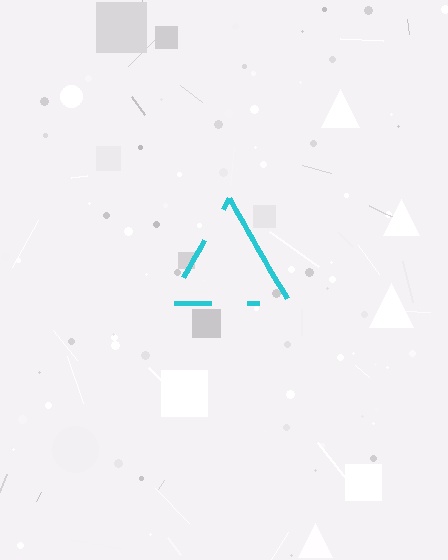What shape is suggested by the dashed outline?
The dashed outline suggests a triangle.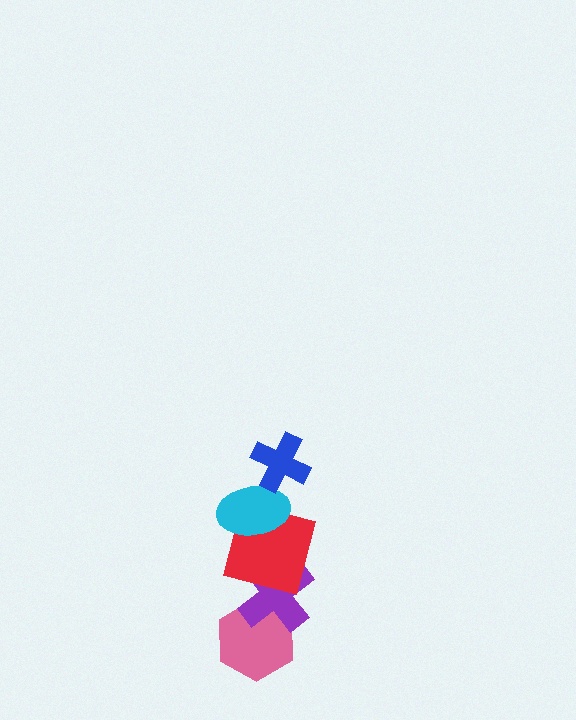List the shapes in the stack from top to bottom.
From top to bottom: the blue cross, the cyan ellipse, the red square, the purple cross, the pink hexagon.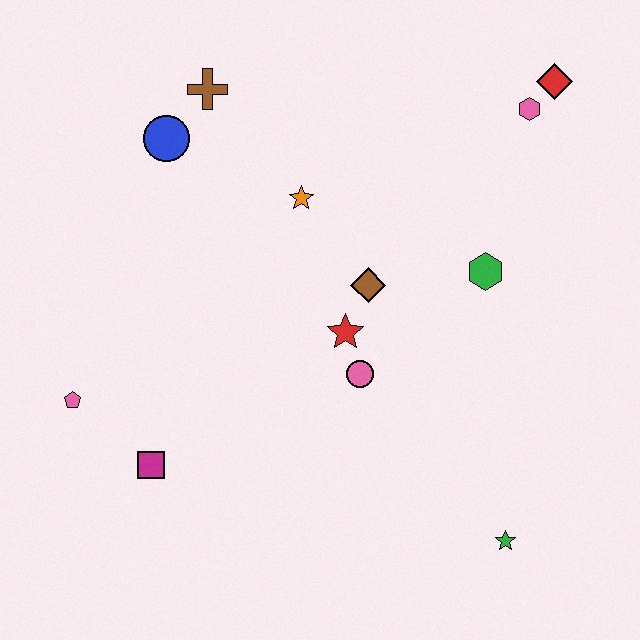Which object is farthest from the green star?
The brown cross is farthest from the green star.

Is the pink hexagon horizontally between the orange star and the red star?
No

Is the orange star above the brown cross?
No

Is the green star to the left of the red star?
No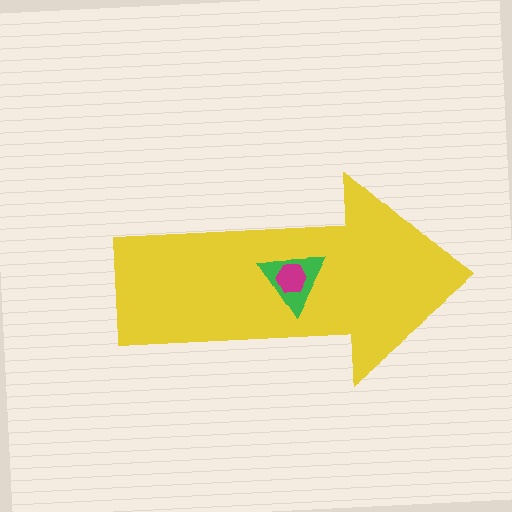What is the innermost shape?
The magenta hexagon.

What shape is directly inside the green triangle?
The magenta hexagon.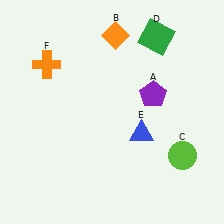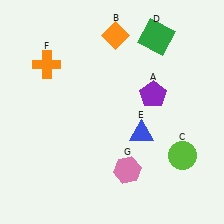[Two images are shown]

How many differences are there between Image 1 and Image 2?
There is 1 difference between the two images.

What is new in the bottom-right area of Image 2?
A pink hexagon (G) was added in the bottom-right area of Image 2.